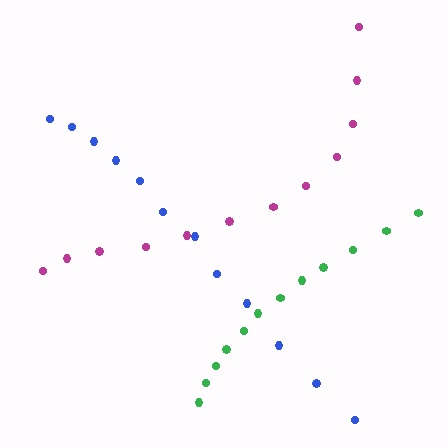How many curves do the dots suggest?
There are 3 distinct paths.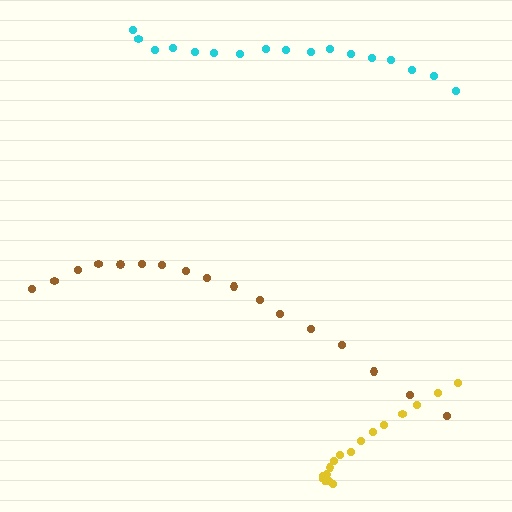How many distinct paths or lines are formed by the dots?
There are 3 distinct paths.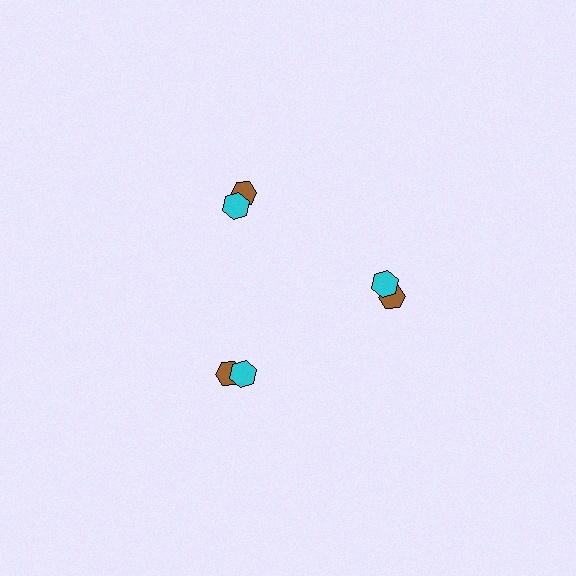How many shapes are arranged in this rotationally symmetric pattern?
There are 6 shapes, arranged in 3 groups of 2.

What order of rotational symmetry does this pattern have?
This pattern has 3-fold rotational symmetry.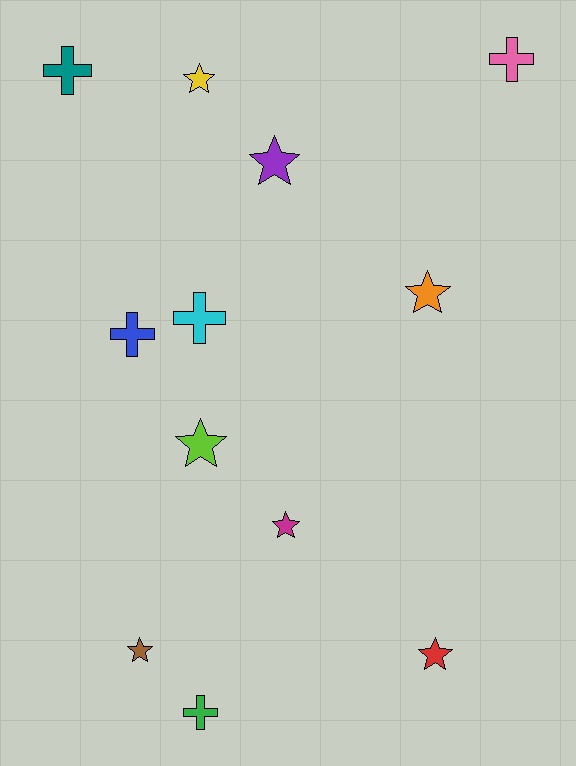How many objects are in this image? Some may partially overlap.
There are 12 objects.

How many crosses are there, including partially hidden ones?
There are 5 crosses.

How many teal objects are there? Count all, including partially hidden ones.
There is 1 teal object.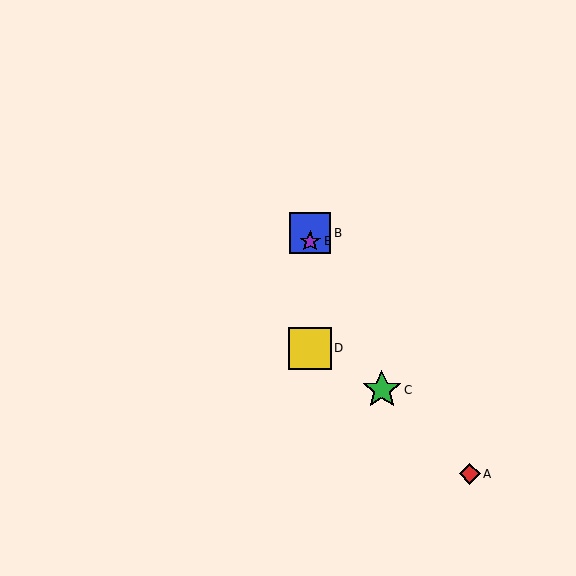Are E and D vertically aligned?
Yes, both are at x≈310.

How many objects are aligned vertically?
3 objects (B, D, E) are aligned vertically.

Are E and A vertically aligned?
No, E is at x≈310 and A is at x≈470.